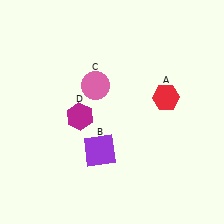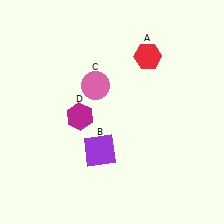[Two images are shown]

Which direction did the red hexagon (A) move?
The red hexagon (A) moved up.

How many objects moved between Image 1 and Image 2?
1 object moved between the two images.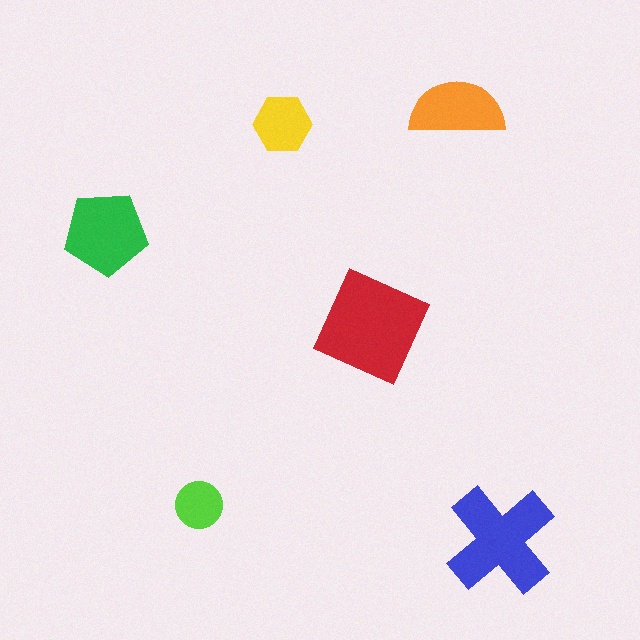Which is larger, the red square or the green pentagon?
The red square.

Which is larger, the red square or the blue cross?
The red square.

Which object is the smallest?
The lime circle.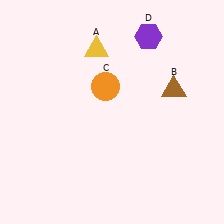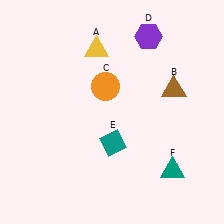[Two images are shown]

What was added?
A teal diamond (E), a teal triangle (F) were added in Image 2.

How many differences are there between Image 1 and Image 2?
There are 2 differences between the two images.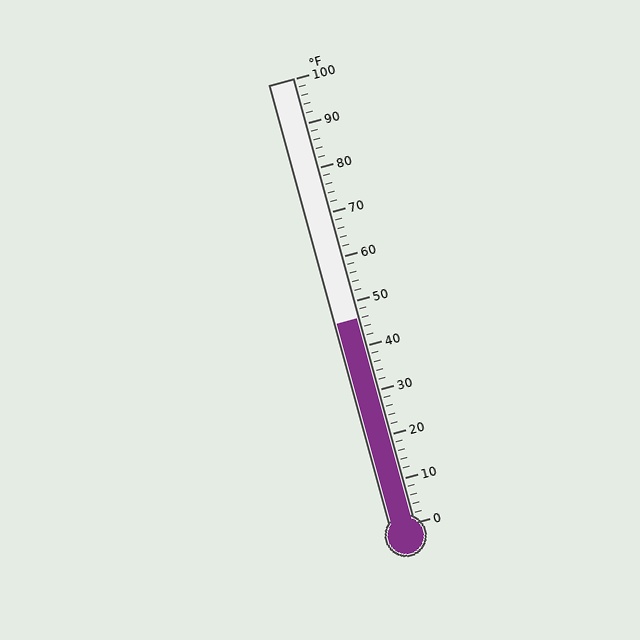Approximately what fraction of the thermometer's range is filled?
The thermometer is filled to approximately 45% of its range.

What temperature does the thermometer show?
The thermometer shows approximately 46°F.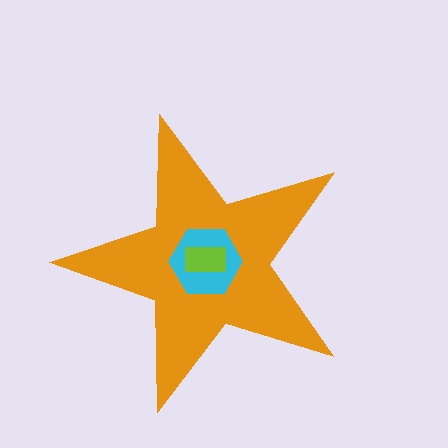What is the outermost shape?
The orange star.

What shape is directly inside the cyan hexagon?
The lime rectangle.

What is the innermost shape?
The lime rectangle.